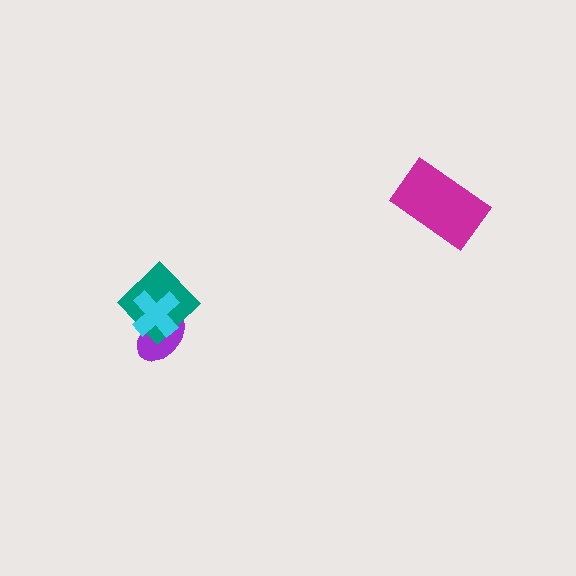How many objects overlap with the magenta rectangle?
0 objects overlap with the magenta rectangle.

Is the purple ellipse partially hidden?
Yes, it is partially covered by another shape.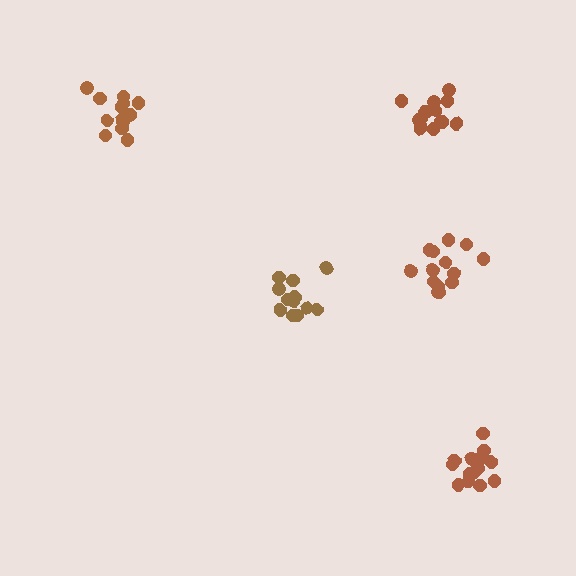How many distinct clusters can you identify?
There are 5 distinct clusters.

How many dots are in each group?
Group 1: 13 dots, Group 2: 14 dots, Group 3: 16 dots, Group 4: 14 dots, Group 5: 15 dots (72 total).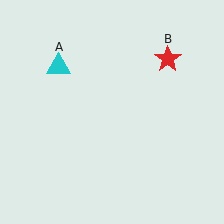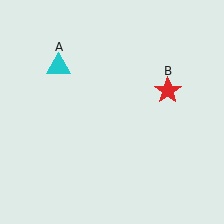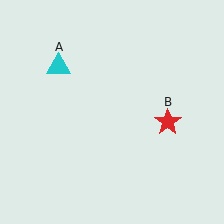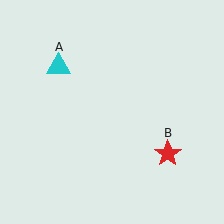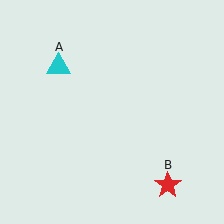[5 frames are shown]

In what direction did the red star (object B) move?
The red star (object B) moved down.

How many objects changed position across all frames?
1 object changed position: red star (object B).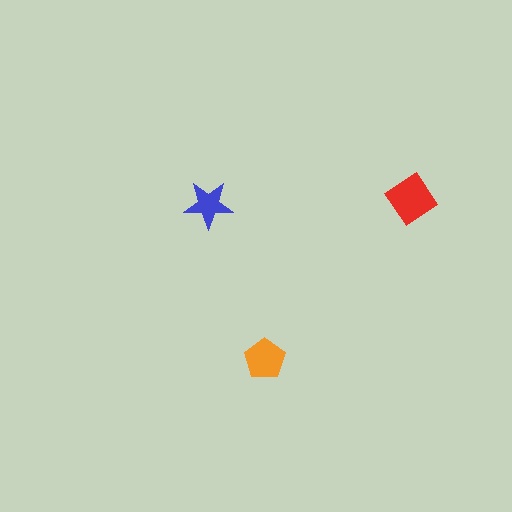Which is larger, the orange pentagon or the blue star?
The orange pentagon.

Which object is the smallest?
The blue star.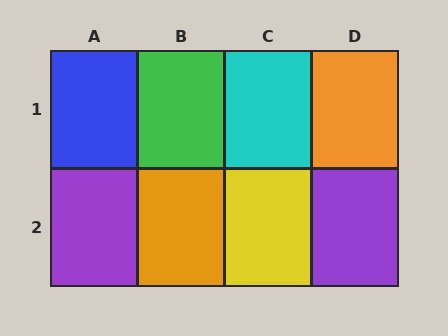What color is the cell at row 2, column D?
Purple.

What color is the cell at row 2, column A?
Purple.